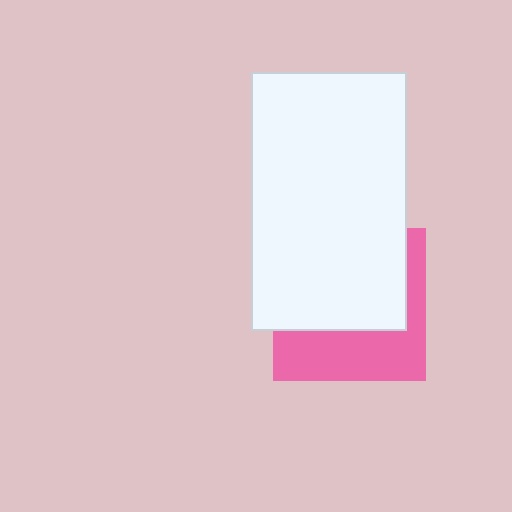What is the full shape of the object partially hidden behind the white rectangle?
The partially hidden object is a pink square.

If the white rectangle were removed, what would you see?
You would see the complete pink square.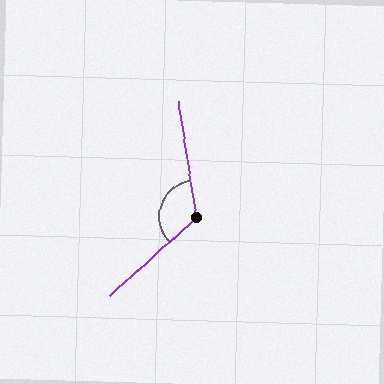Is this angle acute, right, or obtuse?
It is obtuse.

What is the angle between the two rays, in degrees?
Approximately 123 degrees.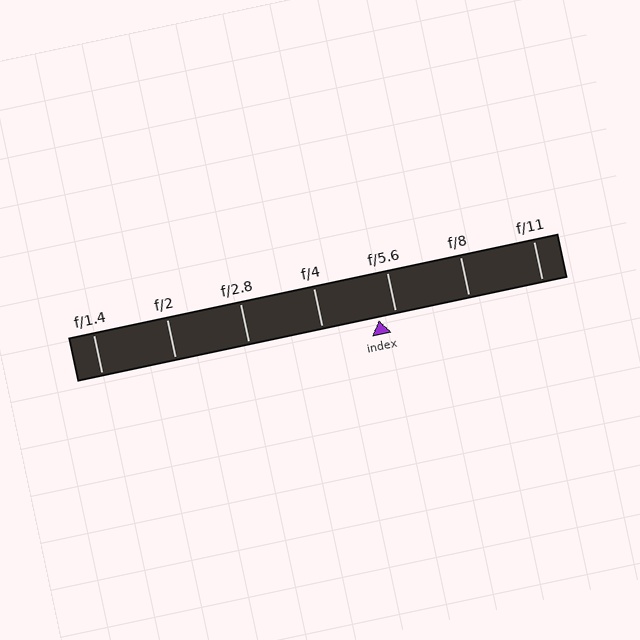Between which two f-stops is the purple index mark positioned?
The index mark is between f/4 and f/5.6.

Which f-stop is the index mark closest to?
The index mark is closest to f/5.6.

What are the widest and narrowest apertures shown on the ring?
The widest aperture shown is f/1.4 and the narrowest is f/11.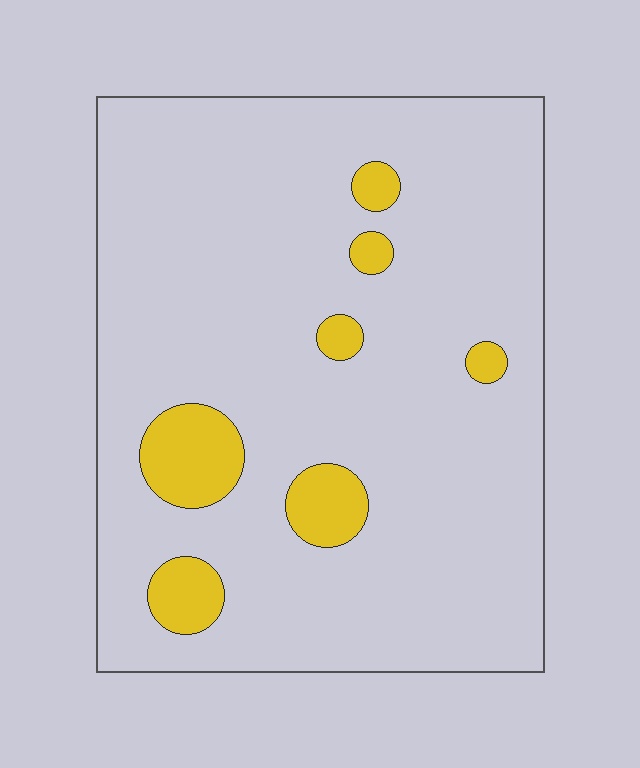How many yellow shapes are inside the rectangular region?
7.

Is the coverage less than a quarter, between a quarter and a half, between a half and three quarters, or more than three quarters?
Less than a quarter.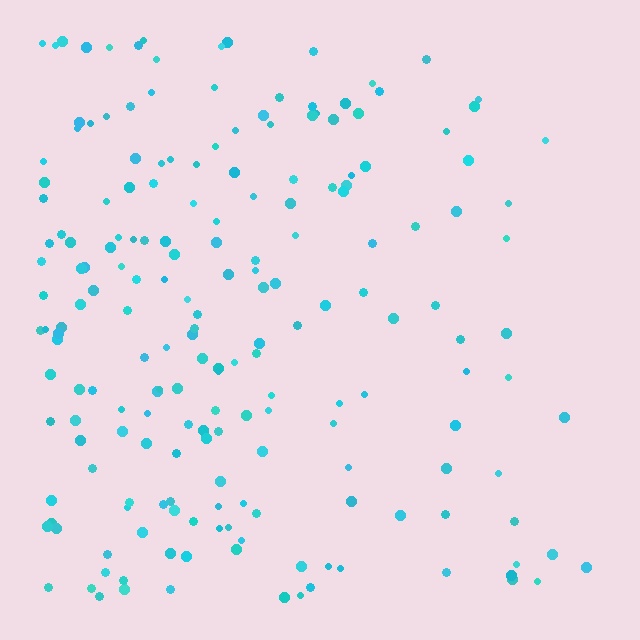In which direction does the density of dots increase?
From right to left, with the left side densest.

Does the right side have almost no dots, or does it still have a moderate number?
Still a moderate number, just noticeably fewer than the left.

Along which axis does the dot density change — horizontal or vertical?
Horizontal.